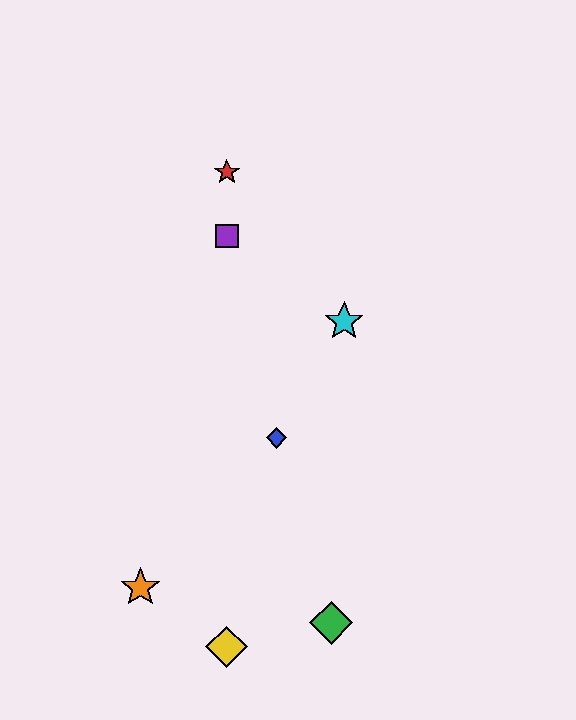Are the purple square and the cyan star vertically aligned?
No, the purple square is at x≈227 and the cyan star is at x≈344.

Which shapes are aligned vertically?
The red star, the yellow diamond, the purple square are aligned vertically.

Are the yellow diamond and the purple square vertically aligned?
Yes, both are at x≈227.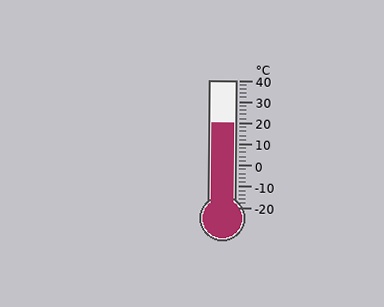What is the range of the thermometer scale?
The thermometer scale ranges from -20°C to 40°C.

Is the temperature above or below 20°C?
The temperature is at 20°C.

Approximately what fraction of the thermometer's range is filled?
The thermometer is filled to approximately 65% of its range.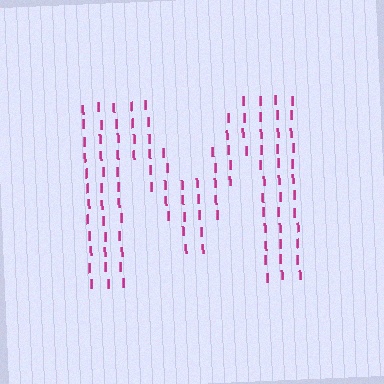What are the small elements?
The small elements are letter I's.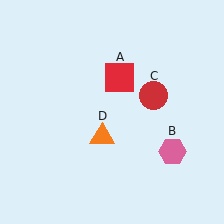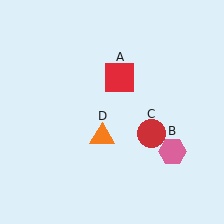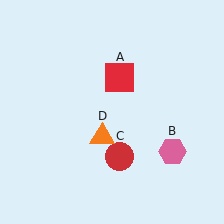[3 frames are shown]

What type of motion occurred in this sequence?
The red circle (object C) rotated clockwise around the center of the scene.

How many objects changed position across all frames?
1 object changed position: red circle (object C).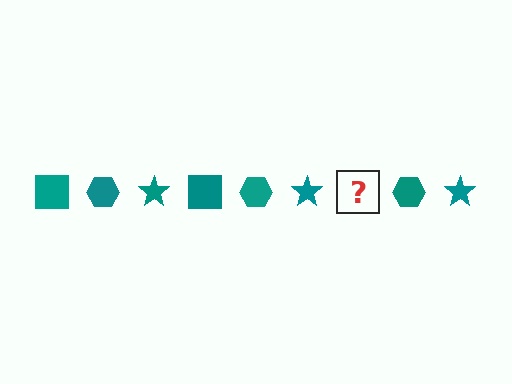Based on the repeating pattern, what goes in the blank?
The blank should be a teal square.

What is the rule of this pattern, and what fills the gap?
The rule is that the pattern cycles through square, hexagon, star shapes in teal. The gap should be filled with a teal square.